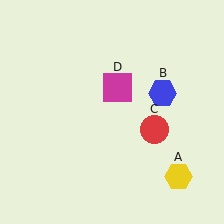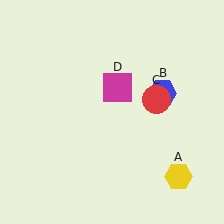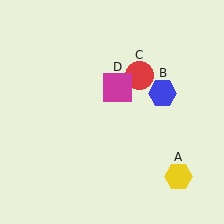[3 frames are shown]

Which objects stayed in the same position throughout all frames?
Yellow hexagon (object A) and blue hexagon (object B) and magenta square (object D) remained stationary.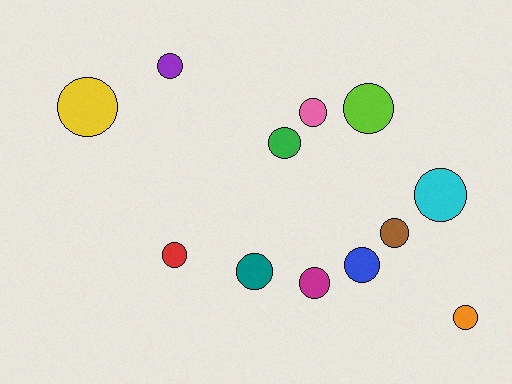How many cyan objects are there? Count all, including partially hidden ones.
There is 1 cyan object.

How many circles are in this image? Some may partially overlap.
There are 12 circles.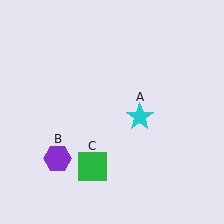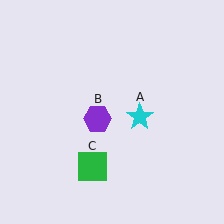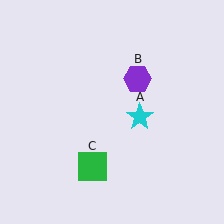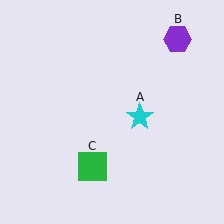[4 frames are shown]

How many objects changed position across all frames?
1 object changed position: purple hexagon (object B).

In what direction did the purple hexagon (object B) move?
The purple hexagon (object B) moved up and to the right.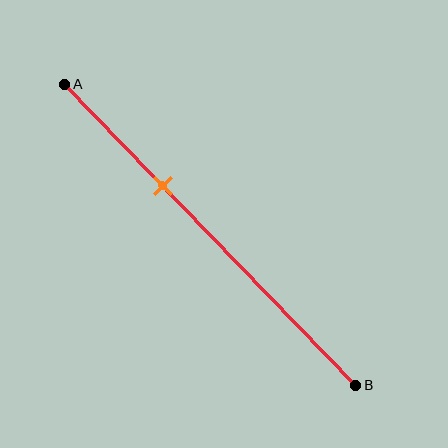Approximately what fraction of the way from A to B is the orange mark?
The orange mark is approximately 35% of the way from A to B.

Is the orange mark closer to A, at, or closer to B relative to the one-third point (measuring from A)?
The orange mark is approximately at the one-third point of segment AB.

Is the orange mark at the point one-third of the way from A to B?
Yes, the mark is approximately at the one-third point.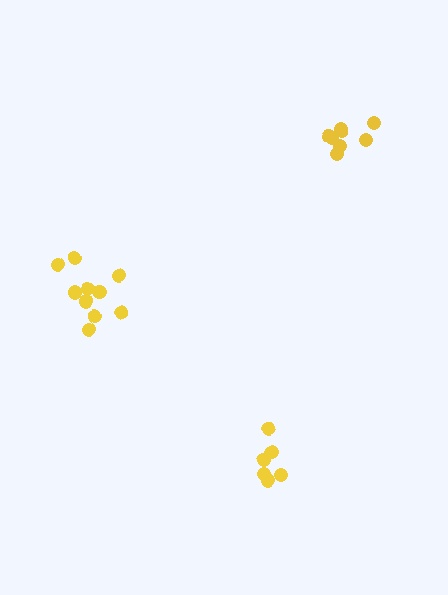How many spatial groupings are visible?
There are 3 spatial groupings.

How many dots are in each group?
Group 1: 6 dots, Group 2: 8 dots, Group 3: 10 dots (24 total).